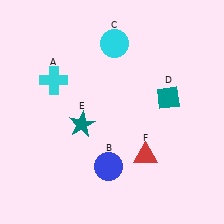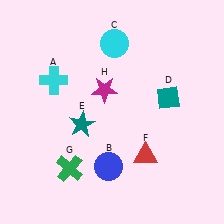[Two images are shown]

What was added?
A green cross (G), a magenta star (H) were added in Image 2.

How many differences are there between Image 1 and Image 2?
There are 2 differences between the two images.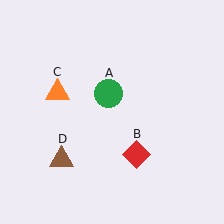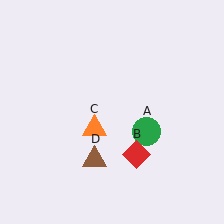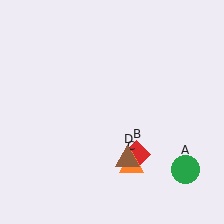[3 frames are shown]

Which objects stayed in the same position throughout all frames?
Red diamond (object B) remained stationary.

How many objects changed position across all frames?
3 objects changed position: green circle (object A), orange triangle (object C), brown triangle (object D).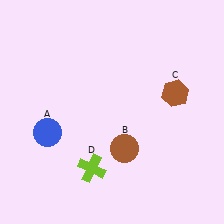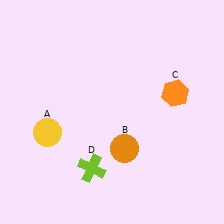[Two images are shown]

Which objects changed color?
A changed from blue to yellow. B changed from brown to orange. C changed from brown to orange.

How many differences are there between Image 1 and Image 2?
There are 3 differences between the two images.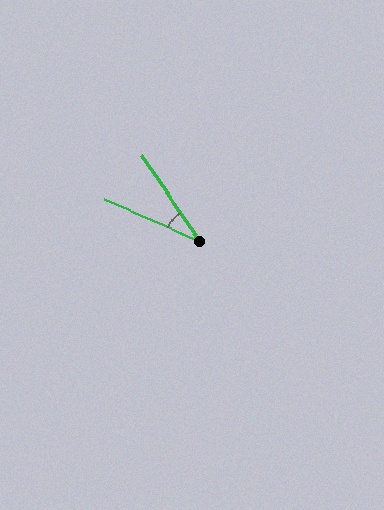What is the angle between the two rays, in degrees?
Approximately 33 degrees.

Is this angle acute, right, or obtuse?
It is acute.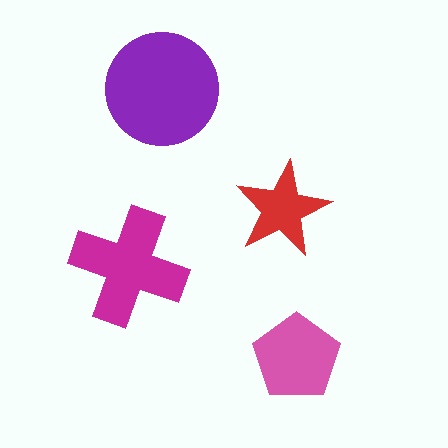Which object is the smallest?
The red star.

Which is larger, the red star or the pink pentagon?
The pink pentagon.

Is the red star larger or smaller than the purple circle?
Smaller.